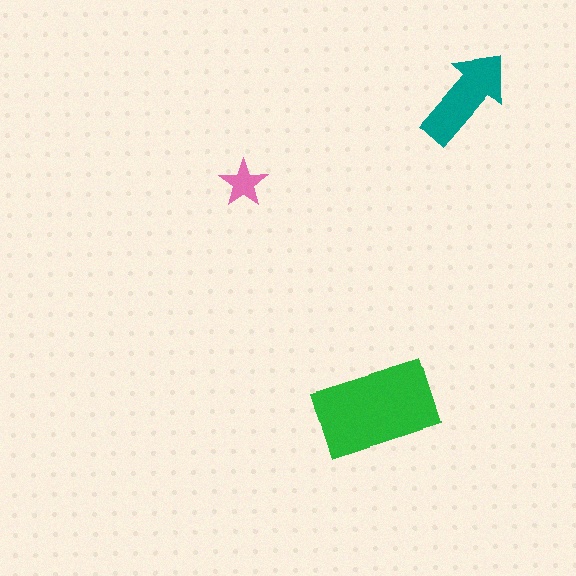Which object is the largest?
The green rectangle.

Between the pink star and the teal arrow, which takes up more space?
The teal arrow.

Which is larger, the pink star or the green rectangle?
The green rectangle.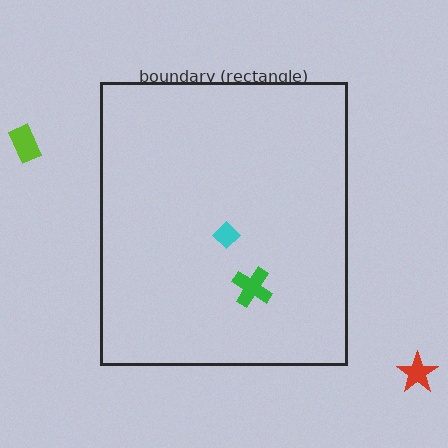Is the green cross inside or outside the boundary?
Inside.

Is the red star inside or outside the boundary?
Outside.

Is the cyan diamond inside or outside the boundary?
Inside.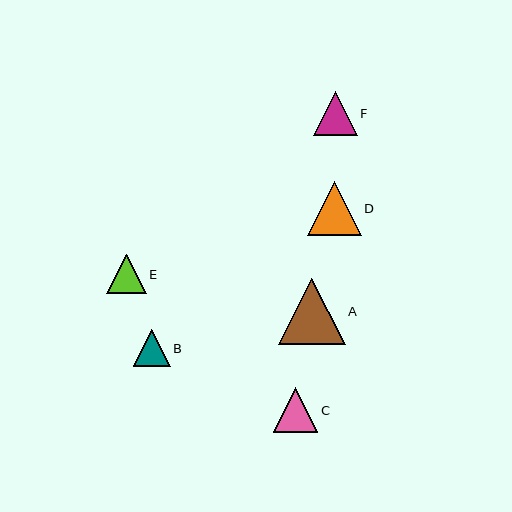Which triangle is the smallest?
Triangle B is the smallest with a size of approximately 37 pixels.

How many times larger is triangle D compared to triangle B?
Triangle D is approximately 1.4 times the size of triangle B.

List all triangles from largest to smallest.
From largest to smallest: A, D, C, F, E, B.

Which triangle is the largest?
Triangle A is the largest with a size of approximately 67 pixels.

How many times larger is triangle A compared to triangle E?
Triangle A is approximately 1.7 times the size of triangle E.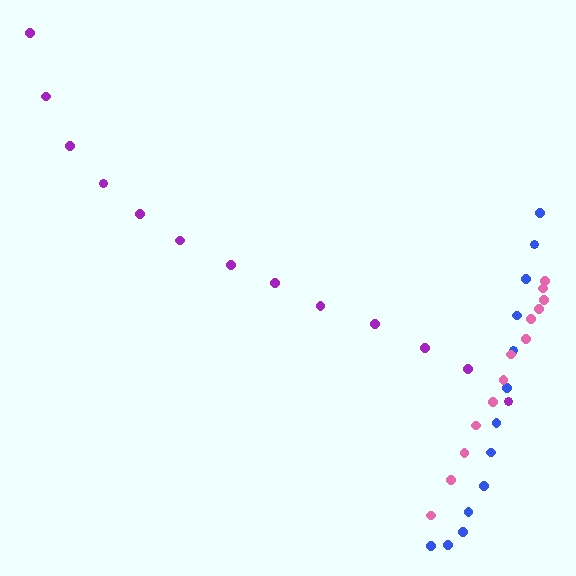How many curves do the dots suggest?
There are 3 distinct paths.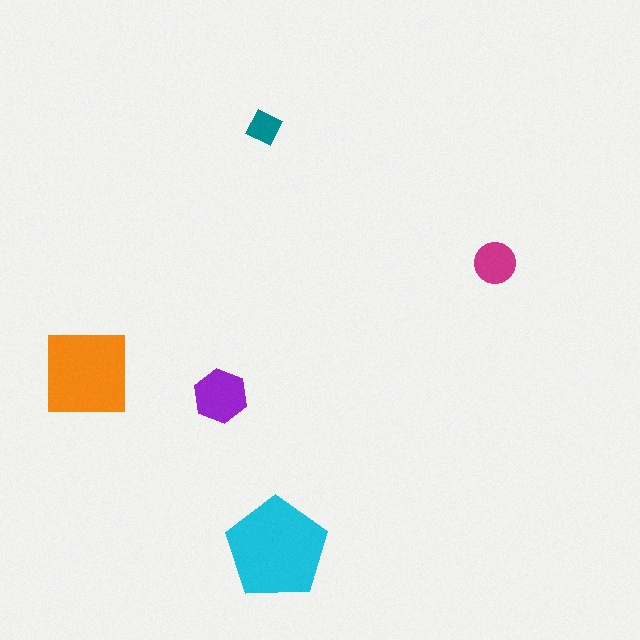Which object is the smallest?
The teal diamond.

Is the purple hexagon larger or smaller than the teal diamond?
Larger.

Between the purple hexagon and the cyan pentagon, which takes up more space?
The cyan pentagon.